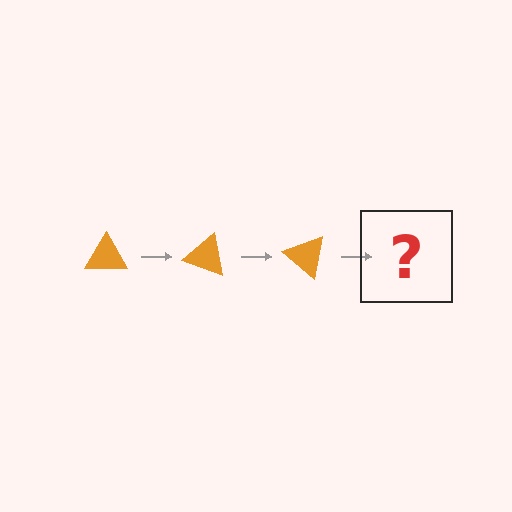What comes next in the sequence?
The next element should be an orange triangle rotated 60 degrees.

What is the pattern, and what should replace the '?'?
The pattern is that the triangle rotates 20 degrees each step. The '?' should be an orange triangle rotated 60 degrees.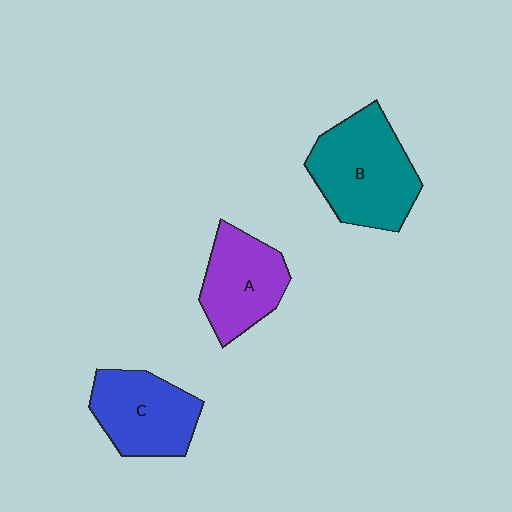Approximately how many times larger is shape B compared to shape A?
Approximately 1.3 times.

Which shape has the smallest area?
Shape A (purple).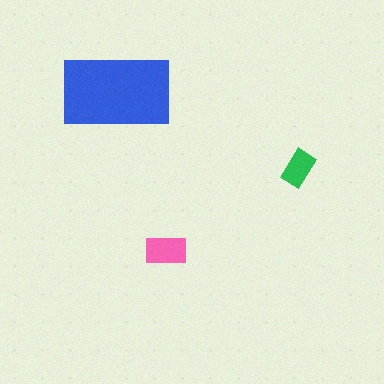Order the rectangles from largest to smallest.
the blue one, the pink one, the green one.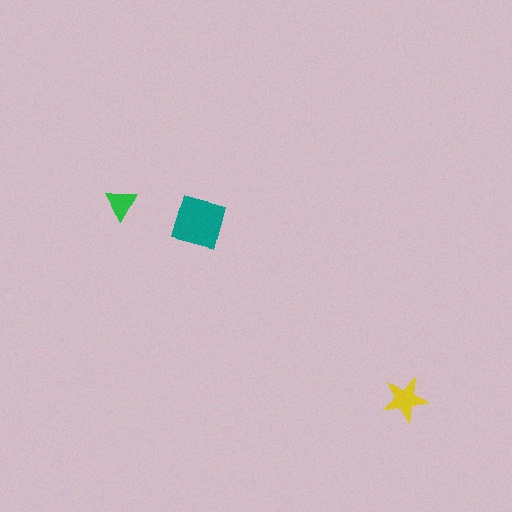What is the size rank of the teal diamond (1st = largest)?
1st.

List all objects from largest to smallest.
The teal diamond, the yellow star, the green triangle.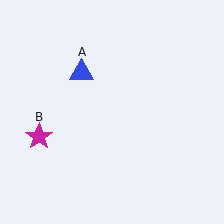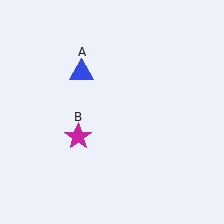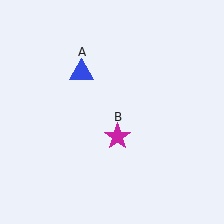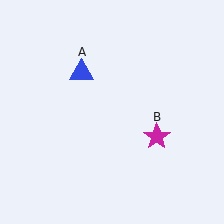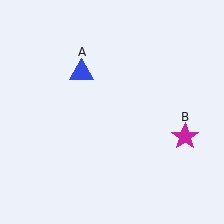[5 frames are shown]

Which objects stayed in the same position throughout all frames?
Blue triangle (object A) remained stationary.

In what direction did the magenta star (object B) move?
The magenta star (object B) moved right.